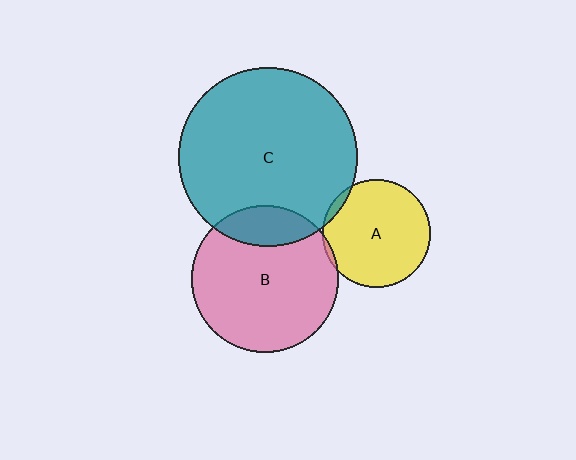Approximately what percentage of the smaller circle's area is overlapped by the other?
Approximately 5%.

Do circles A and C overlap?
Yes.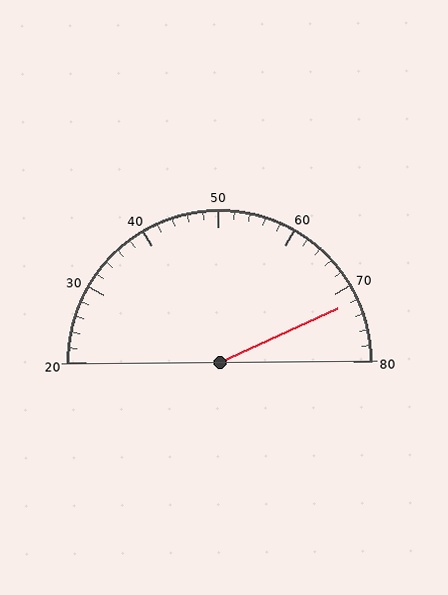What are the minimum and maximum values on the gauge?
The gauge ranges from 20 to 80.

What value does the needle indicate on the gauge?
The needle indicates approximately 72.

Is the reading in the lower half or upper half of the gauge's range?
The reading is in the upper half of the range (20 to 80).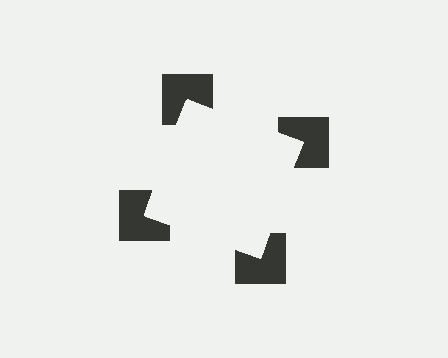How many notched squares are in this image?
There are 4 — one at each vertex of the illusory square.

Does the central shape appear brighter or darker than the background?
It typically appears slightly brighter than the background, even though no actual brightness change is drawn.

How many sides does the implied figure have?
4 sides.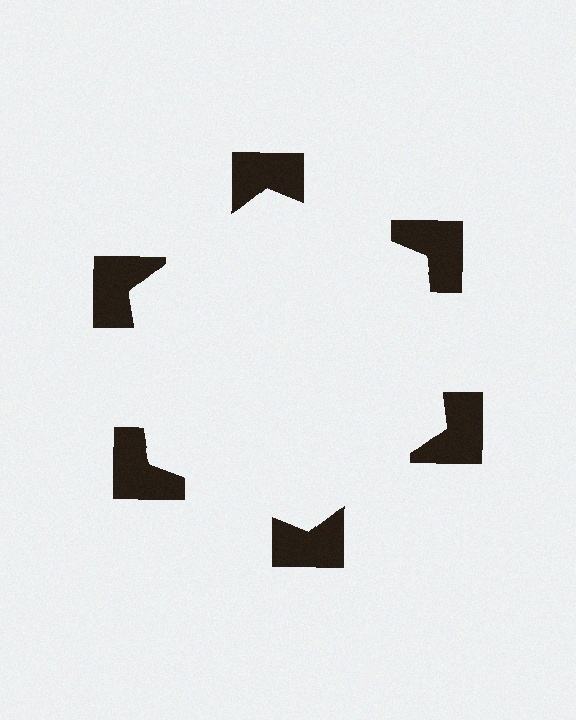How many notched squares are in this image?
There are 6 — one at each vertex of the illusory hexagon.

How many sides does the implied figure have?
6 sides.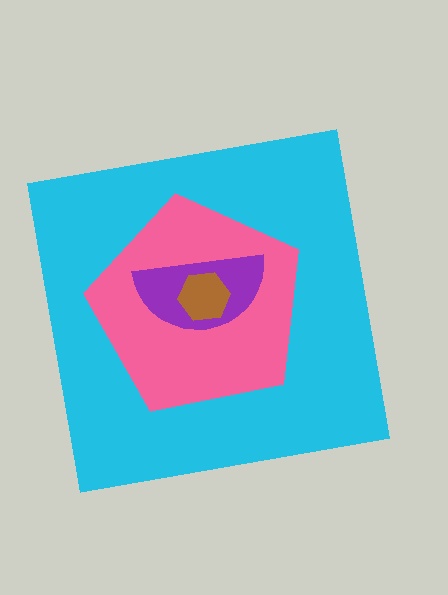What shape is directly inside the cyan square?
The pink pentagon.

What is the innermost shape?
The brown hexagon.